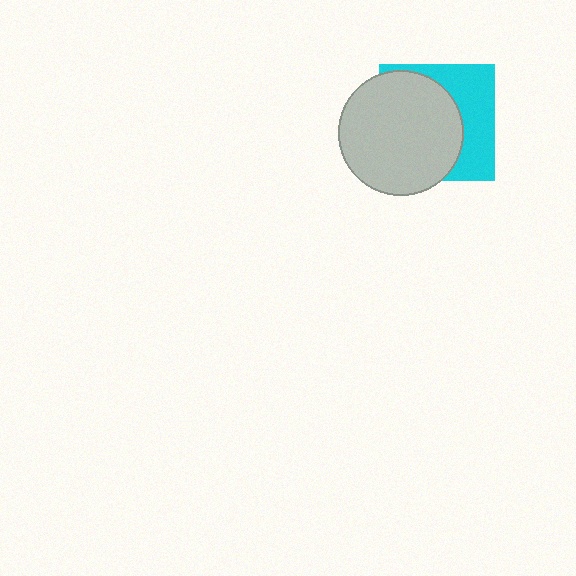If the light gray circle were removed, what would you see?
You would see the complete cyan square.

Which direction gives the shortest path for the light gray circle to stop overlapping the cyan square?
Moving left gives the shortest separation.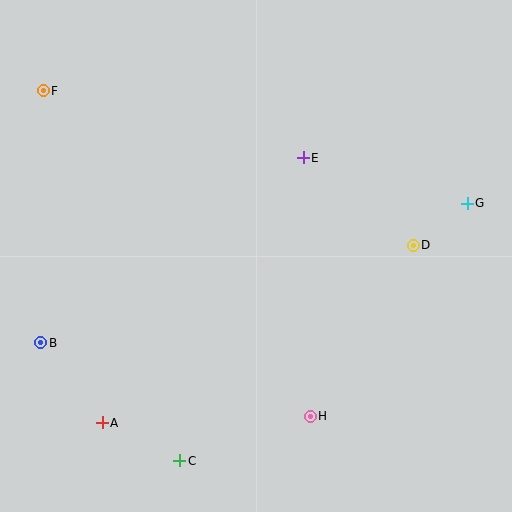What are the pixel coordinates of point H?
Point H is at (310, 416).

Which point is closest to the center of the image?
Point E at (303, 158) is closest to the center.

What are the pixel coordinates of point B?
Point B is at (41, 343).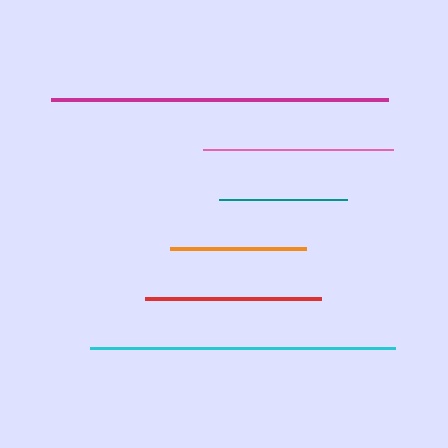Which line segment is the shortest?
The teal line is the shortest at approximately 128 pixels.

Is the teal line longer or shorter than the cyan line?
The cyan line is longer than the teal line.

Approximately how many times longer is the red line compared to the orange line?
The red line is approximately 1.3 times the length of the orange line.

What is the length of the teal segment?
The teal segment is approximately 128 pixels long.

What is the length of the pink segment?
The pink segment is approximately 190 pixels long.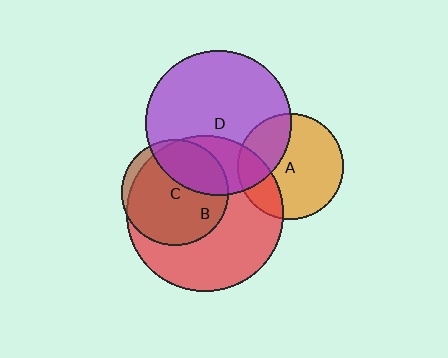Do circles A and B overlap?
Yes.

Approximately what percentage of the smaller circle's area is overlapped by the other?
Approximately 25%.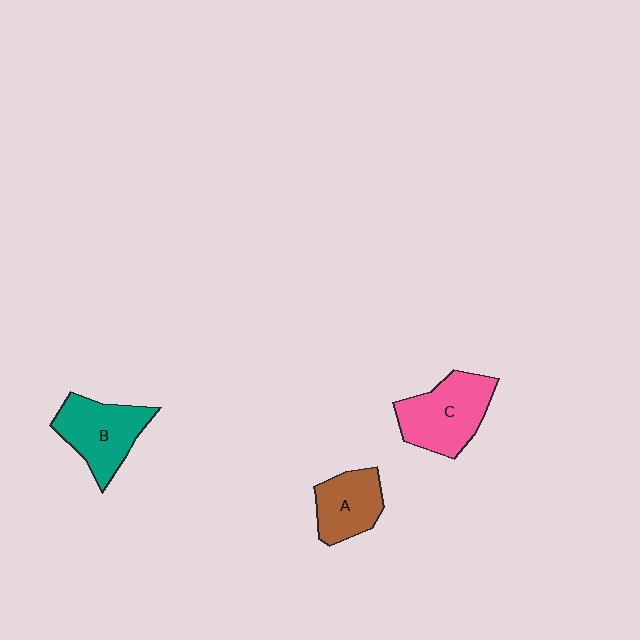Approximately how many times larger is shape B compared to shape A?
Approximately 1.3 times.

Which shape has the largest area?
Shape C (pink).